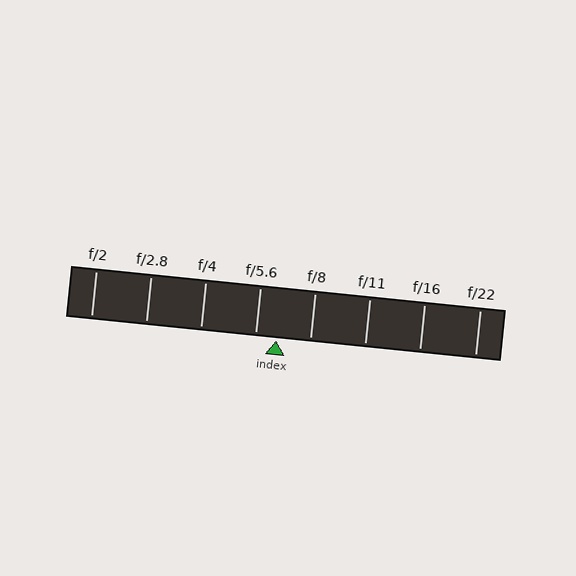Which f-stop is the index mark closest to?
The index mark is closest to f/5.6.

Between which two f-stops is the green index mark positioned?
The index mark is between f/5.6 and f/8.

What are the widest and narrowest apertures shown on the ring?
The widest aperture shown is f/2 and the narrowest is f/22.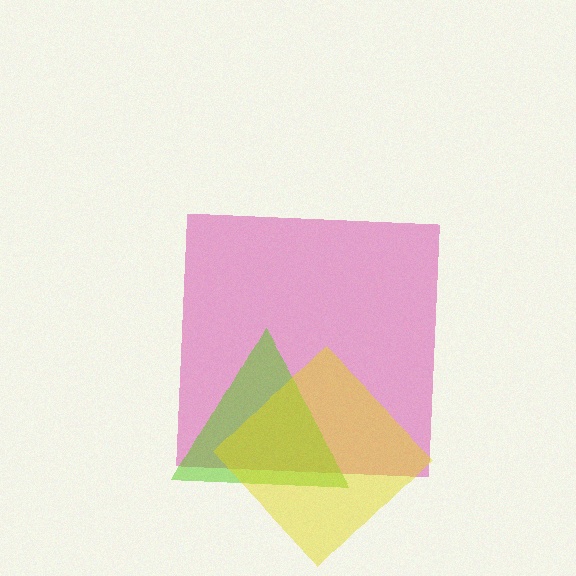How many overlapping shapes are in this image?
There are 3 overlapping shapes in the image.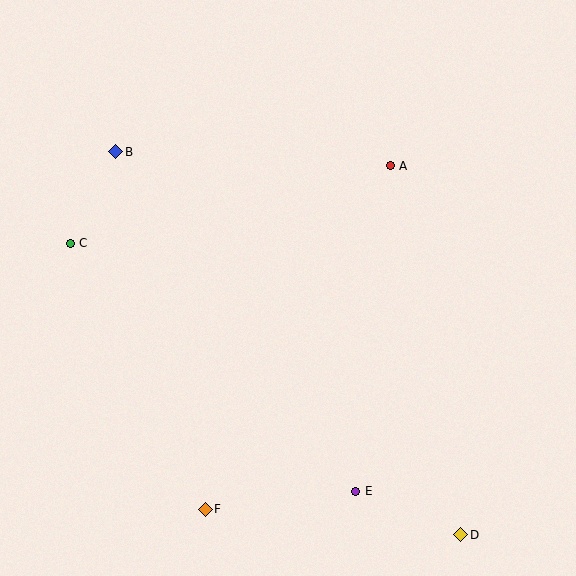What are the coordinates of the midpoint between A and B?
The midpoint between A and B is at (253, 159).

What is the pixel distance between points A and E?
The distance between A and E is 328 pixels.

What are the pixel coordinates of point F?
Point F is at (205, 509).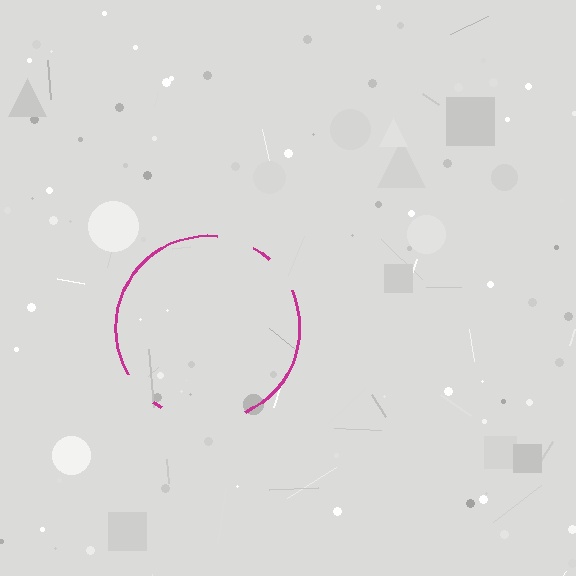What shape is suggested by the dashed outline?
The dashed outline suggests a circle.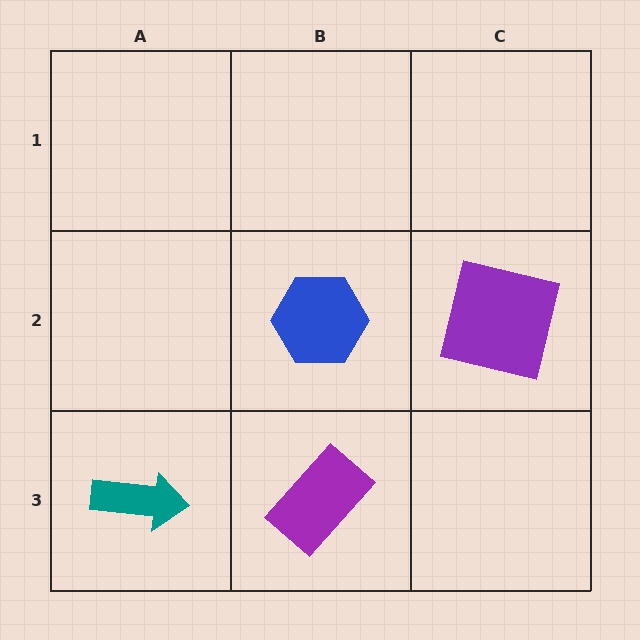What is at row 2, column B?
A blue hexagon.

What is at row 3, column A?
A teal arrow.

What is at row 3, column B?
A purple rectangle.